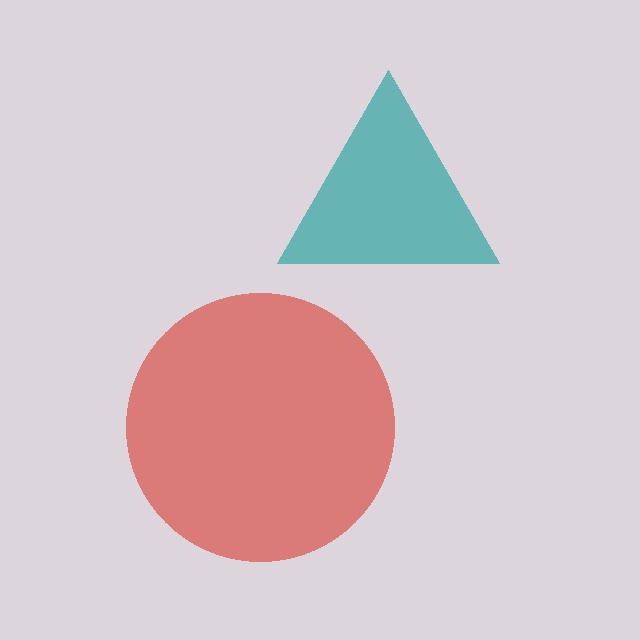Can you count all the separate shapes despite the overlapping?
Yes, there are 2 separate shapes.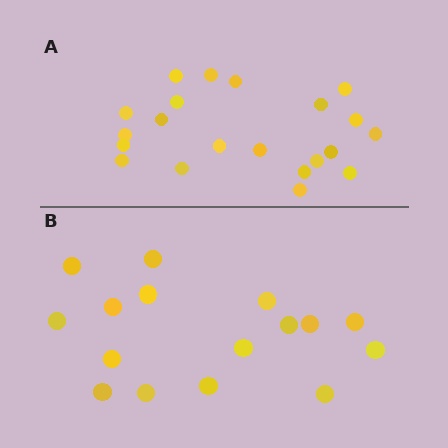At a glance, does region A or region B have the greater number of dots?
Region A (the top region) has more dots.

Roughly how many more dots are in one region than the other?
Region A has about 5 more dots than region B.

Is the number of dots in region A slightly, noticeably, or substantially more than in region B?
Region A has noticeably more, but not dramatically so. The ratio is roughly 1.3 to 1.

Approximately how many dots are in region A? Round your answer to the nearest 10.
About 20 dots. (The exact count is 21, which rounds to 20.)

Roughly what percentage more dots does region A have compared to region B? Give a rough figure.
About 30% more.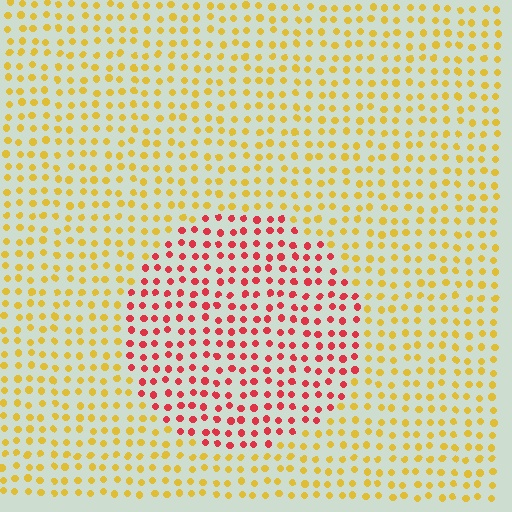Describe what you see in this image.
The image is filled with small yellow elements in a uniform arrangement. A circle-shaped region is visible where the elements are tinted to a slightly different hue, forming a subtle color boundary.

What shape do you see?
I see a circle.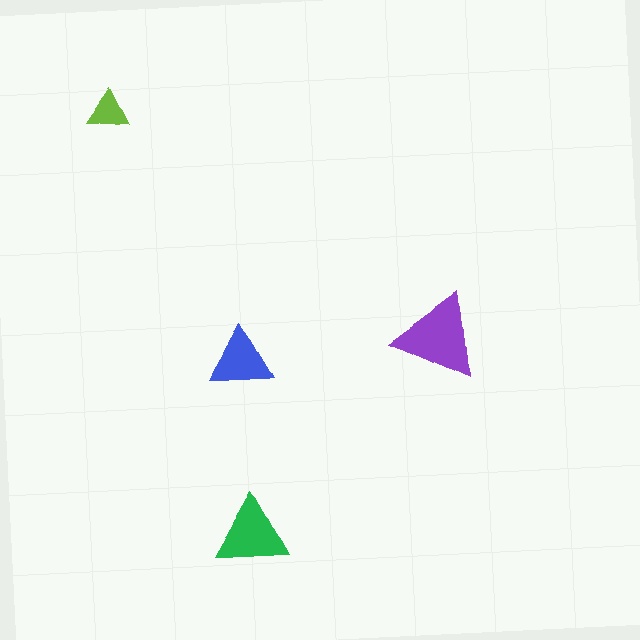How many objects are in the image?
There are 4 objects in the image.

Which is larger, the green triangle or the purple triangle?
The purple one.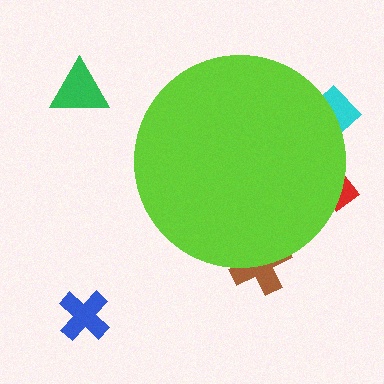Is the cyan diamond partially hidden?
Yes, the cyan diamond is partially hidden behind the lime circle.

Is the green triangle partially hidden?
No, the green triangle is fully visible.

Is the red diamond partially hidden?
Yes, the red diamond is partially hidden behind the lime circle.